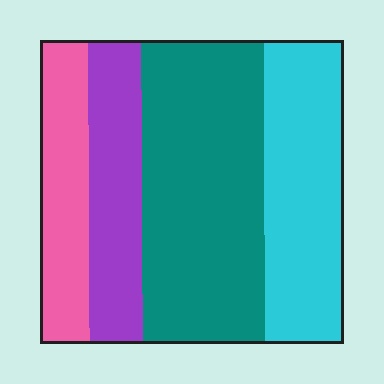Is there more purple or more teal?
Teal.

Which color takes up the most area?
Teal, at roughly 40%.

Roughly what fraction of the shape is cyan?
Cyan takes up about one quarter (1/4) of the shape.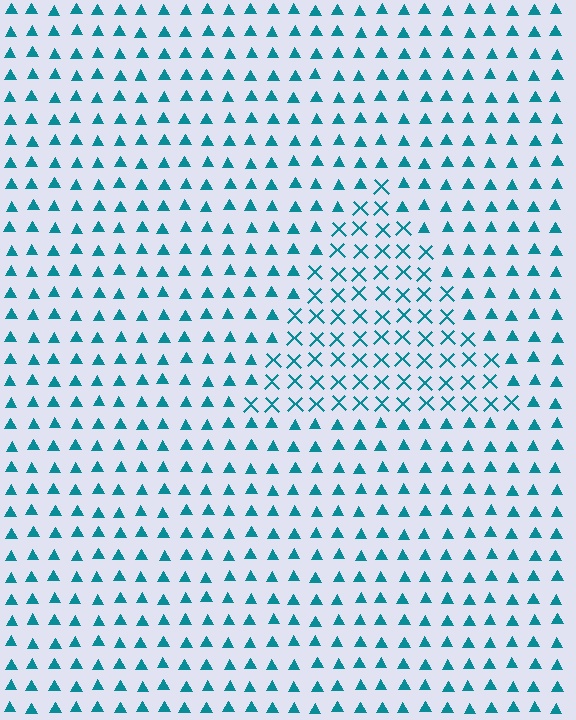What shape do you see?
I see a triangle.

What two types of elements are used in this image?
The image uses X marks inside the triangle region and triangles outside it.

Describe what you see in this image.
The image is filled with small teal elements arranged in a uniform grid. A triangle-shaped region contains X marks, while the surrounding area contains triangles. The boundary is defined purely by the change in element shape.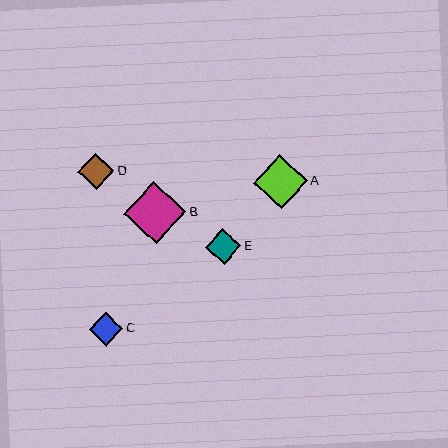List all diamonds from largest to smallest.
From largest to smallest: B, A, D, E, C.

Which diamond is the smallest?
Diamond C is the smallest with a size of approximately 34 pixels.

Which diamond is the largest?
Diamond B is the largest with a size of approximately 62 pixels.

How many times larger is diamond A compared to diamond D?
Diamond A is approximately 1.5 times the size of diamond D.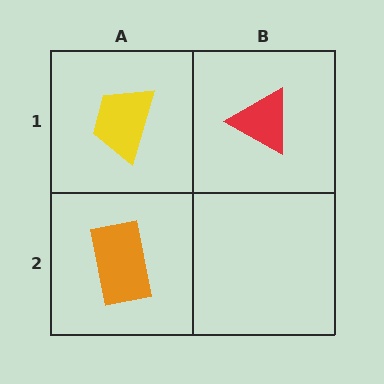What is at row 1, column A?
A yellow trapezoid.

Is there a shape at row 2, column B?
No, that cell is empty.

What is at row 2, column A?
An orange rectangle.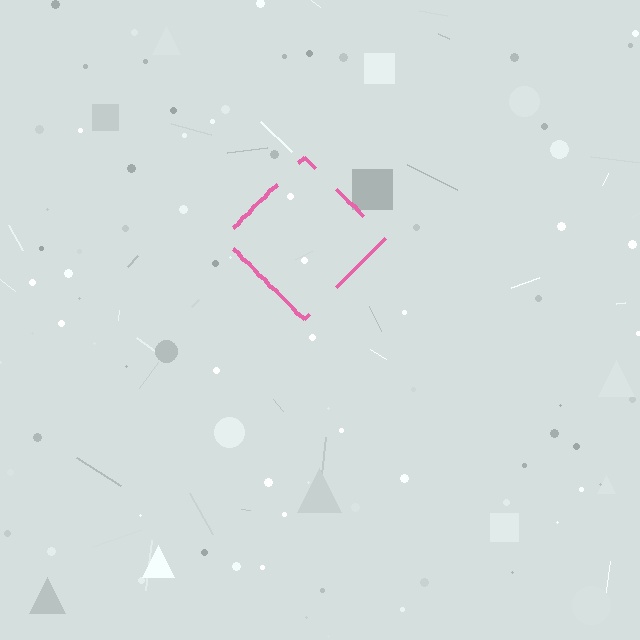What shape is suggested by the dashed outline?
The dashed outline suggests a diamond.